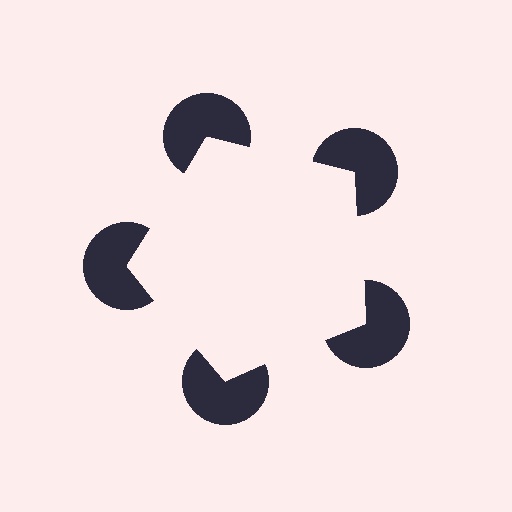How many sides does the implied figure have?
5 sides.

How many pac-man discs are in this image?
There are 5 — one at each vertex of the illusory pentagon.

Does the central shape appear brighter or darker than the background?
It typically appears slightly brighter than the background, even though no actual brightness change is drawn.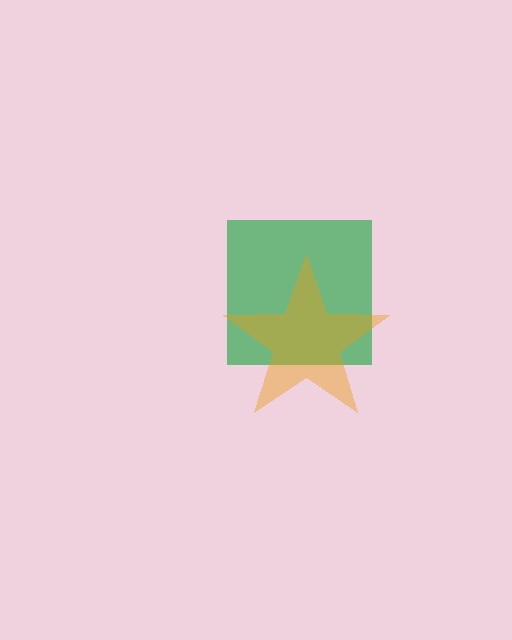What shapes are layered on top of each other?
The layered shapes are: a green square, an orange star.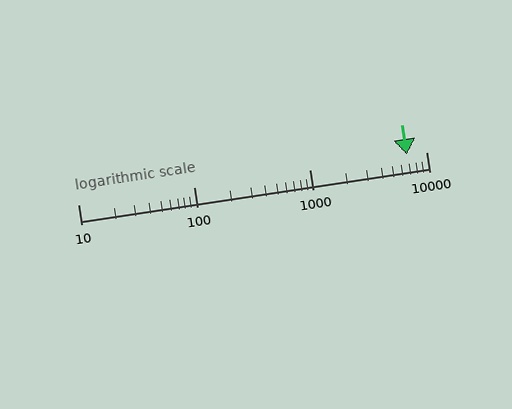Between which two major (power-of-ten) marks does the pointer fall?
The pointer is between 1000 and 10000.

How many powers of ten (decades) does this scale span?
The scale spans 3 decades, from 10 to 10000.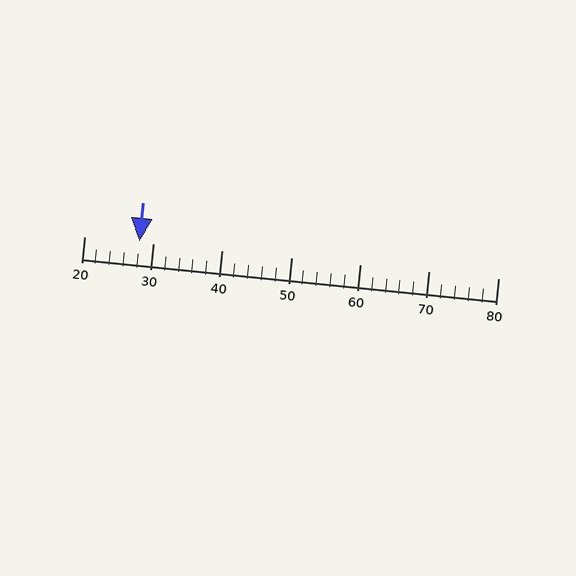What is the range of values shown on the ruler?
The ruler shows values from 20 to 80.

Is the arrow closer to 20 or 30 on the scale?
The arrow is closer to 30.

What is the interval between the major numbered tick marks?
The major tick marks are spaced 10 units apart.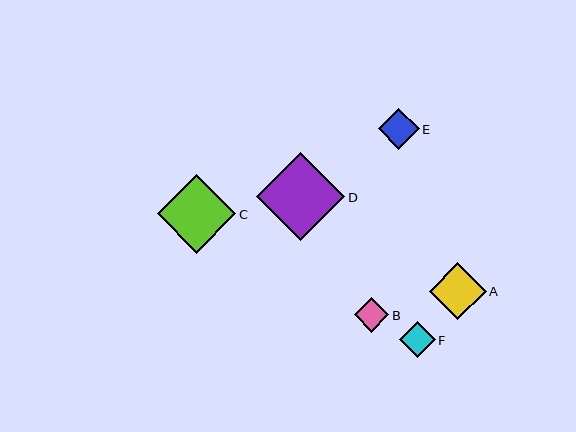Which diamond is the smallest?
Diamond B is the smallest with a size of approximately 34 pixels.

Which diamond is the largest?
Diamond D is the largest with a size of approximately 89 pixels.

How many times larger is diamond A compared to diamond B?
Diamond A is approximately 1.6 times the size of diamond B.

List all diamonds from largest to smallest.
From largest to smallest: D, C, A, E, F, B.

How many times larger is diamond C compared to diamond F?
Diamond C is approximately 2.2 times the size of diamond F.